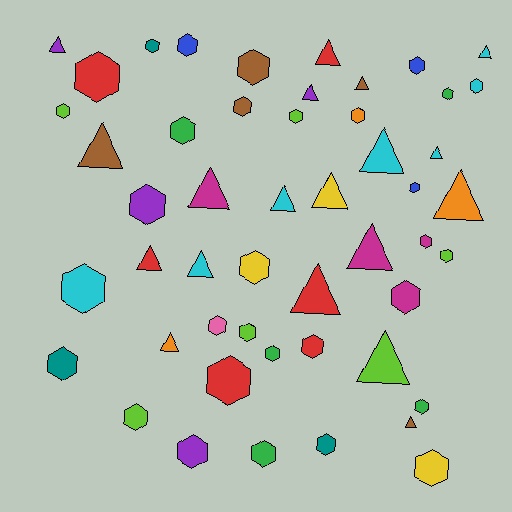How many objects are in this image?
There are 50 objects.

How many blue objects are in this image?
There are 3 blue objects.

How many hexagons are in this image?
There are 31 hexagons.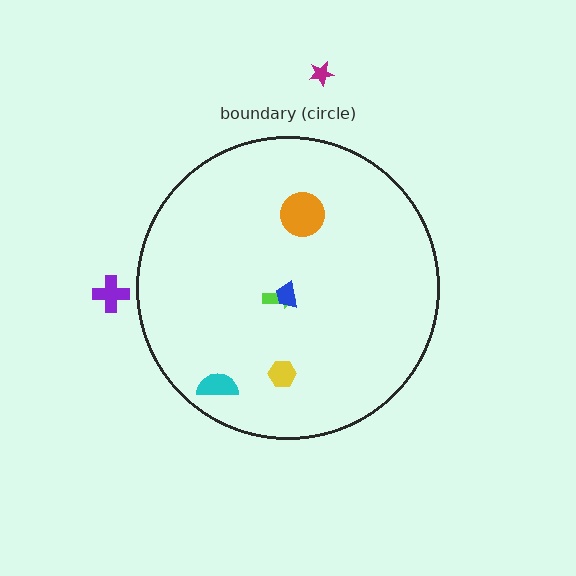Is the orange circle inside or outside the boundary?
Inside.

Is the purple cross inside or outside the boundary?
Outside.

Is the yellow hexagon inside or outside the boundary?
Inside.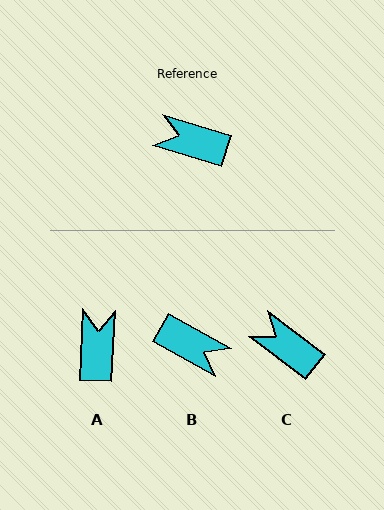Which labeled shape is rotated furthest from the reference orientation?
B, about 168 degrees away.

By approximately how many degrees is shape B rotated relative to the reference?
Approximately 168 degrees counter-clockwise.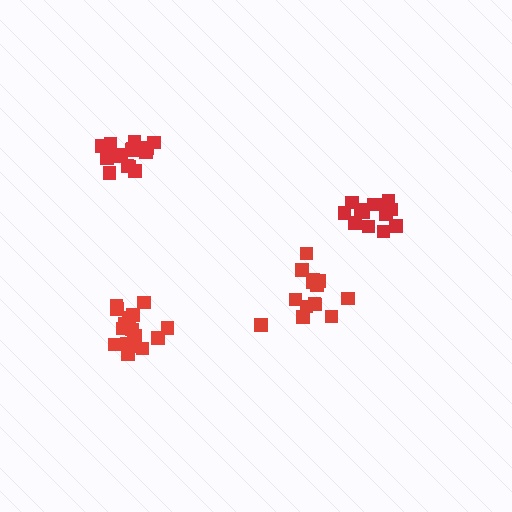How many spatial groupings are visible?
There are 4 spatial groupings.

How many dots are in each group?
Group 1: 14 dots, Group 2: 18 dots, Group 3: 16 dots, Group 4: 14 dots (62 total).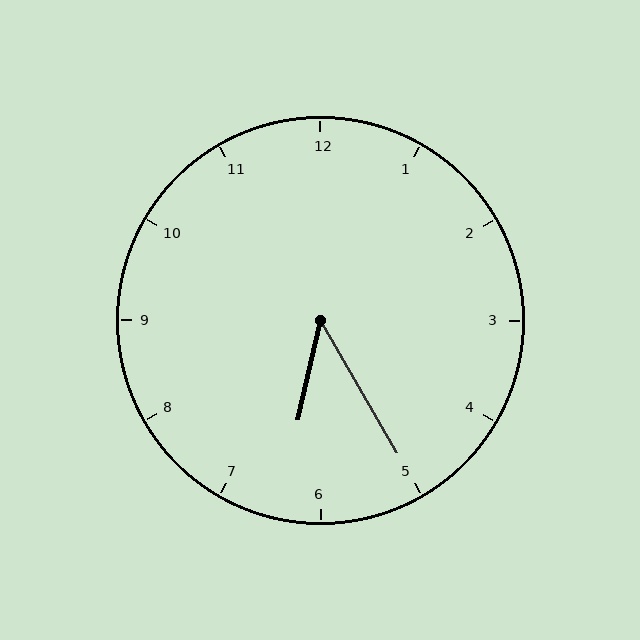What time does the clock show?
6:25.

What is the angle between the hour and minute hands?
Approximately 42 degrees.